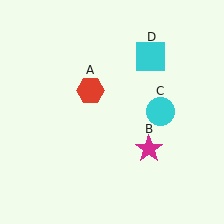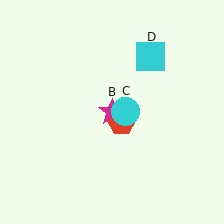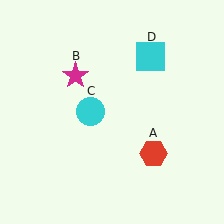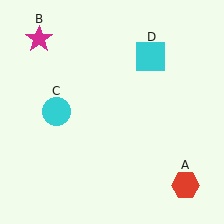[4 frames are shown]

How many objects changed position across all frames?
3 objects changed position: red hexagon (object A), magenta star (object B), cyan circle (object C).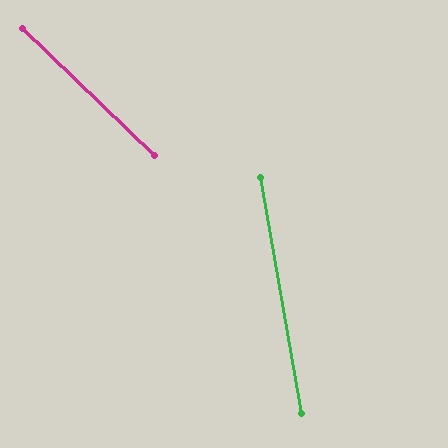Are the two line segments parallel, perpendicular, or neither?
Neither parallel nor perpendicular — they differ by about 36°.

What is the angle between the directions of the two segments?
Approximately 36 degrees.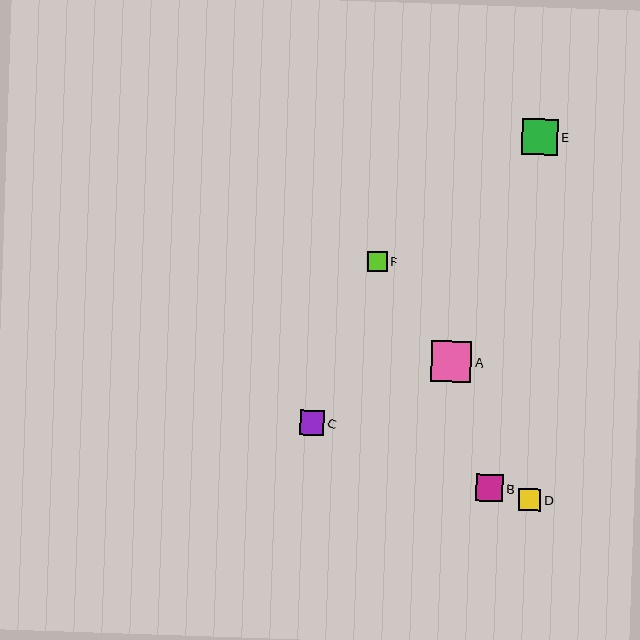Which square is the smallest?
Square F is the smallest with a size of approximately 20 pixels.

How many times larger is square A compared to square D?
Square A is approximately 1.9 times the size of square D.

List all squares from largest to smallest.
From largest to smallest: A, E, B, C, D, F.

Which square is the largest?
Square A is the largest with a size of approximately 41 pixels.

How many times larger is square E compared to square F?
Square E is approximately 1.8 times the size of square F.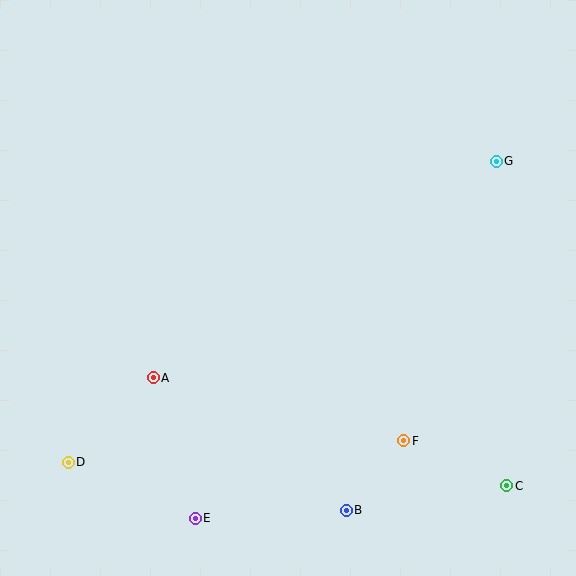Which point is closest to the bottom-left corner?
Point D is closest to the bottom-left corner.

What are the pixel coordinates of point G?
Point G is at (496, 161).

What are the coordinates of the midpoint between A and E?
The midpoint between A and E is at (174, 448).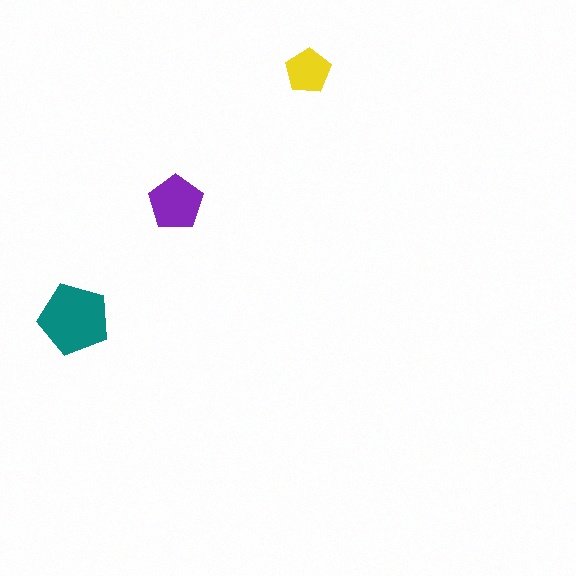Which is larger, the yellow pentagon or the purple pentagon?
The purple one.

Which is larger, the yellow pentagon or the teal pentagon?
The teal one.